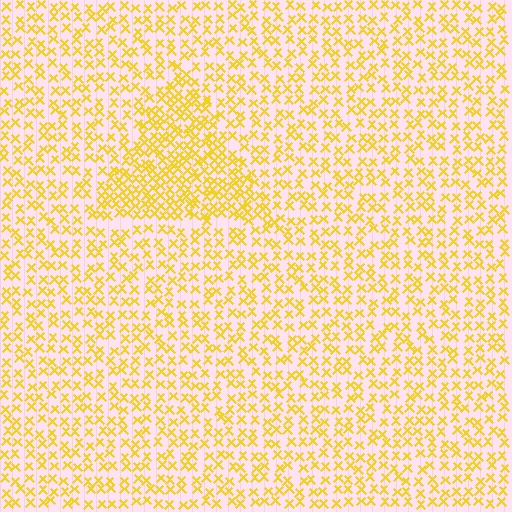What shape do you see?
I see a triangle.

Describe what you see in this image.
The image contains small yellow elements arranged at two different densities. A triangle-shaped region is visible where the elements are more densely packed than the surrounding area.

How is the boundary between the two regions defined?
The boundary is defined by a change in element density (approximately 1.8x ratio). All elements are the same color, size, and shape.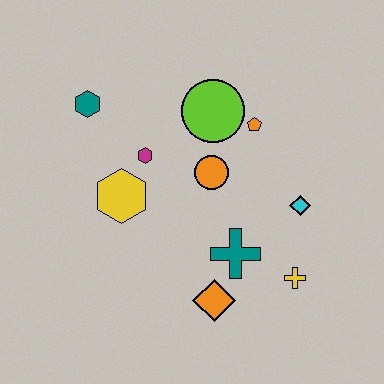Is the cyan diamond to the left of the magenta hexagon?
No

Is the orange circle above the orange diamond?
Yes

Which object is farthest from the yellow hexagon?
The yellow cross is farthest from the yellow hexagon.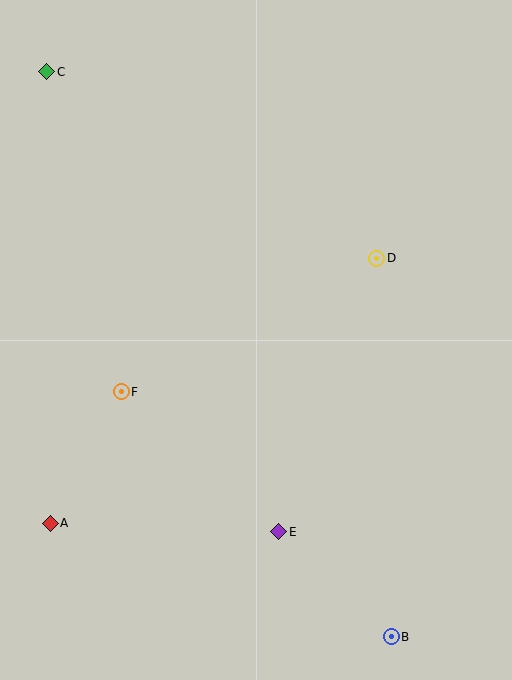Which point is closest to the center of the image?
Point F at (121, 392) is closest to the center.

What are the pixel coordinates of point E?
Point E is at (279, 532).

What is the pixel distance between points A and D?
The distance between A and D is 421 pixels.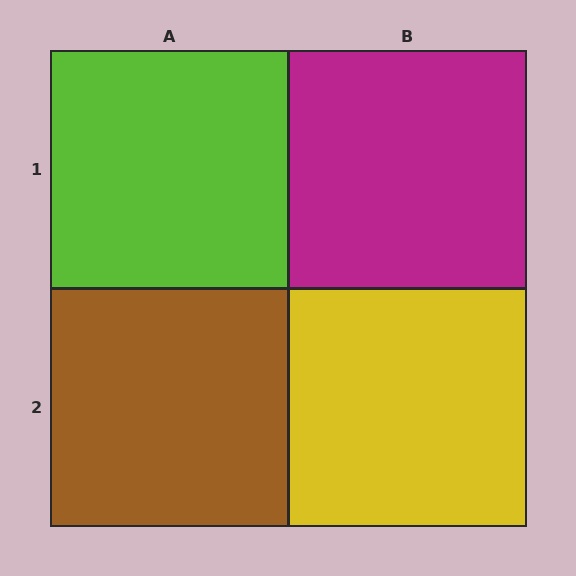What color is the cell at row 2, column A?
Brown.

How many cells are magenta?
1 cell is magenta.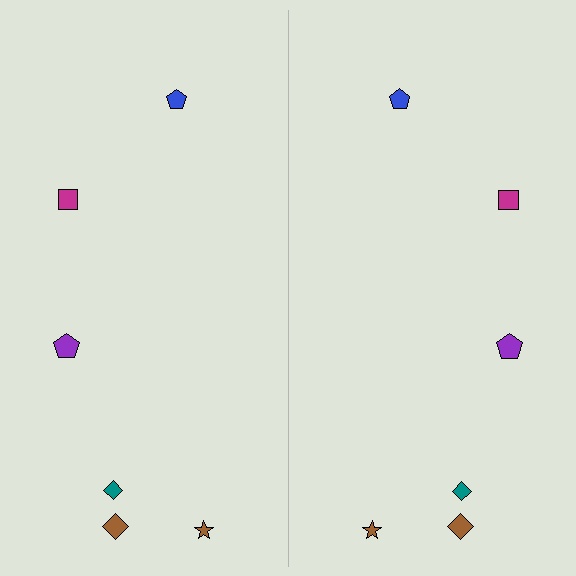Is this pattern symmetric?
Yes, this pattern has bilateral (reflection) symmetry.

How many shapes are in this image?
There are 12 shapes in this image.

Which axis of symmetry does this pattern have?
The pattern has a vertical axis of symmetry running through the center of the image.